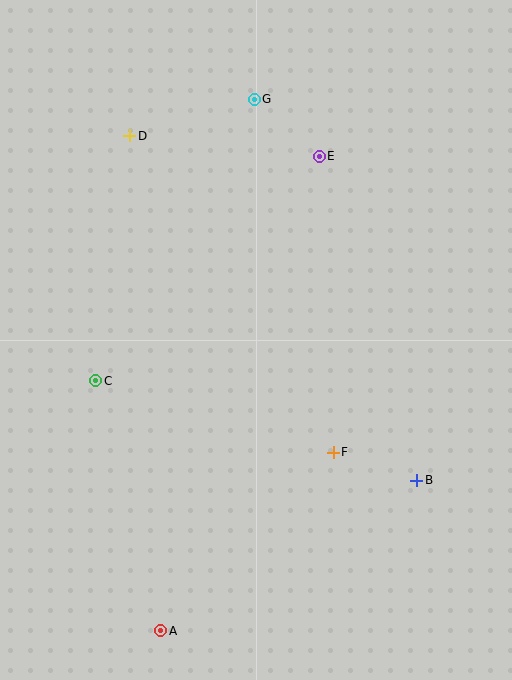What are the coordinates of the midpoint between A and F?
The midpoint between A and F is at (247, 541).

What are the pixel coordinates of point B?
Point B is at (417, 480).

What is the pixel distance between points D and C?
The distance between D and C is 247 pixels.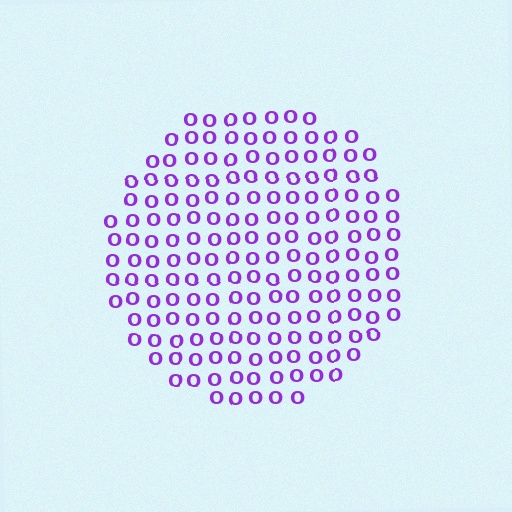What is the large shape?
The large shape is a circle.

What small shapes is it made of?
It is made of small letter O's.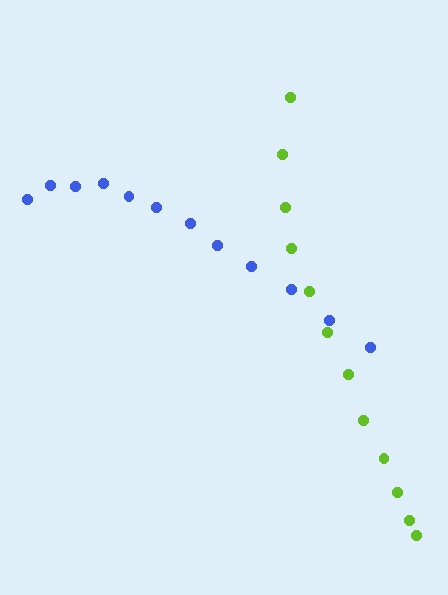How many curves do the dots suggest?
There are 2 distinct paths.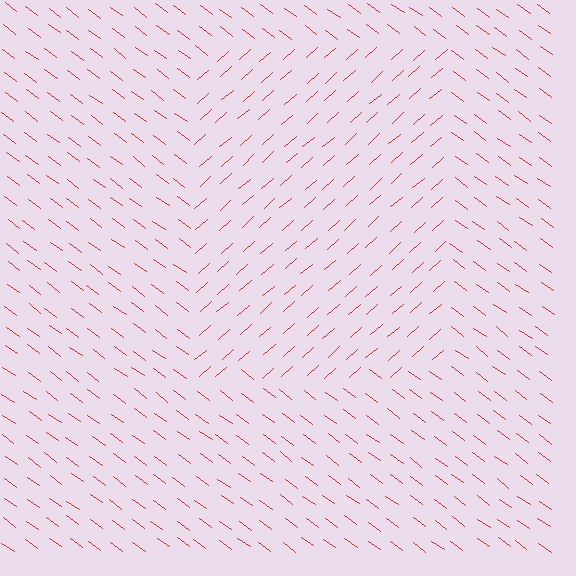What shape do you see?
I see a rectangle.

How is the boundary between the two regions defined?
The boundary is defined purely by a change in line orientation (approximately 77 degrees difference). All lines are the same color and thickness.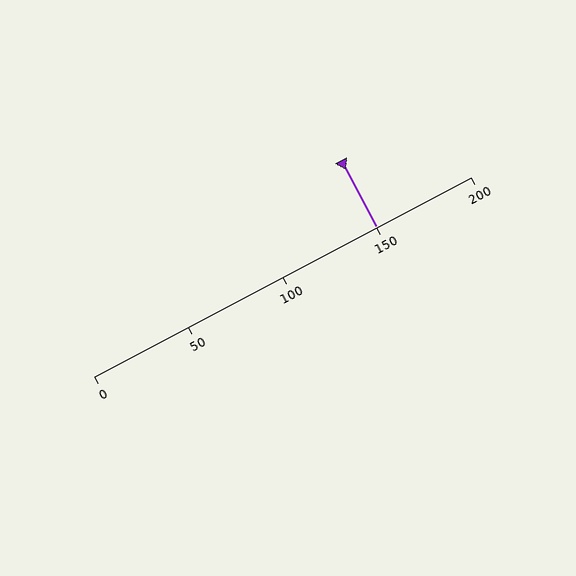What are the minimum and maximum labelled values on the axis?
The axis runs from 0 to 200.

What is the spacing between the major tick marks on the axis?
The major ticks are spaced 50 apart.